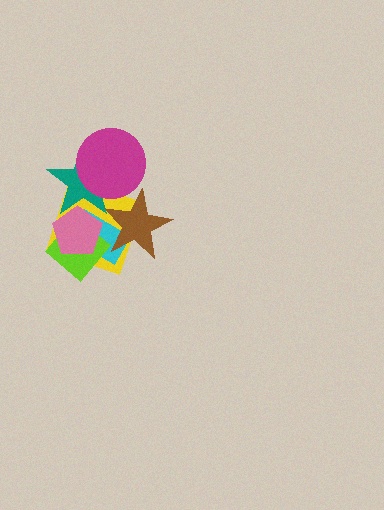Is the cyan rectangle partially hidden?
Yes, it is partially covered by another shape.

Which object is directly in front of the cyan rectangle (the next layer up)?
The lime diamond is directly in front of the cyan rectangle.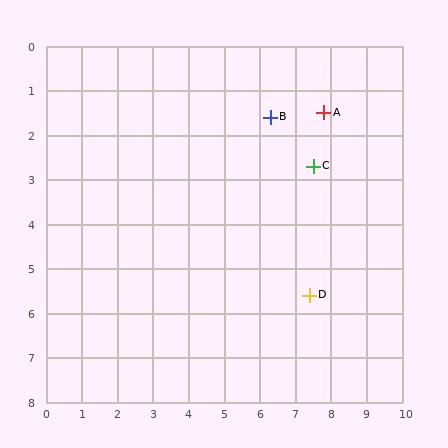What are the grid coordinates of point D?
Point D is at approximately (7.4, 5.6).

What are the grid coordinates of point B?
Point B is at approximately (6.3, 1.6).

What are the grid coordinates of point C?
Point C is at approximately (7.5, 2.7).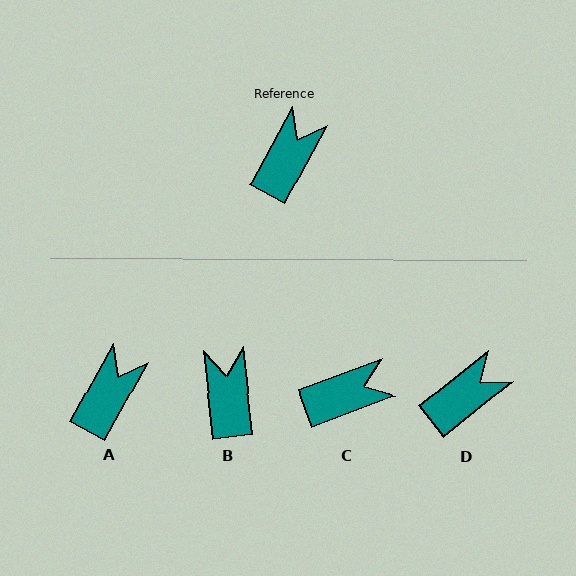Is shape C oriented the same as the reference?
No, it is off by about 41 degrees.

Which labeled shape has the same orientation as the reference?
A.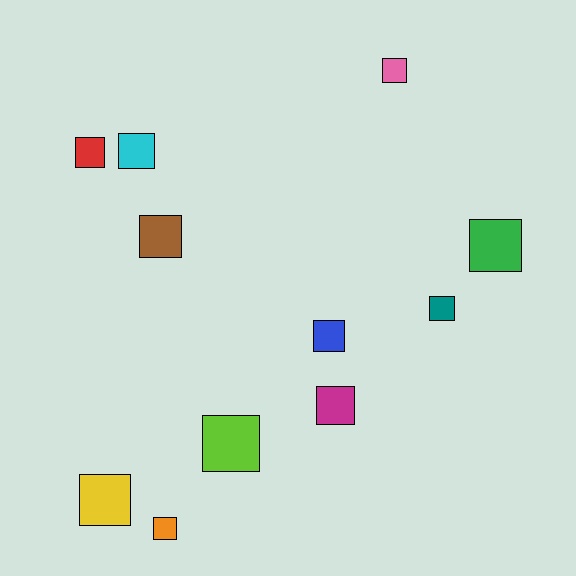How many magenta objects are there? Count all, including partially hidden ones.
There is 1 magenta object.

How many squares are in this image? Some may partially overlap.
There are 11 squares.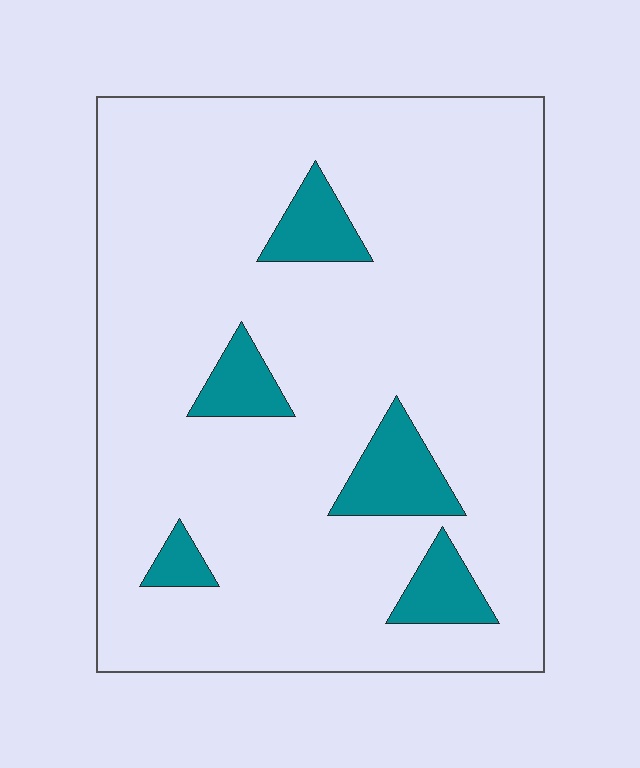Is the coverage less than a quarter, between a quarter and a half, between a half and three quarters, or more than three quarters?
Less than a quarter.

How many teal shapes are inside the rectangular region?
5.